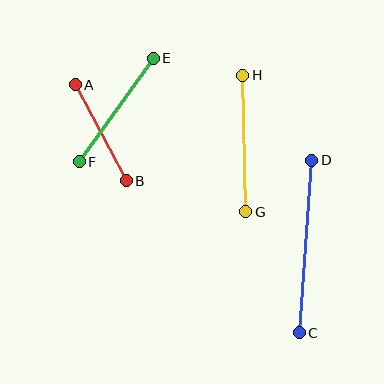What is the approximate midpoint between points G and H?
The midpoint is at approximately (244, 144) pixels.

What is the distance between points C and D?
The distance is approximately 173 pixels.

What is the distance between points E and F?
The distance is approximately 127 pixels.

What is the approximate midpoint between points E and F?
The midpoint is at approximately (116, 110) pixels.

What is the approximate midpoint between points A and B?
The midpoint is at approximately (101, 133) pixels.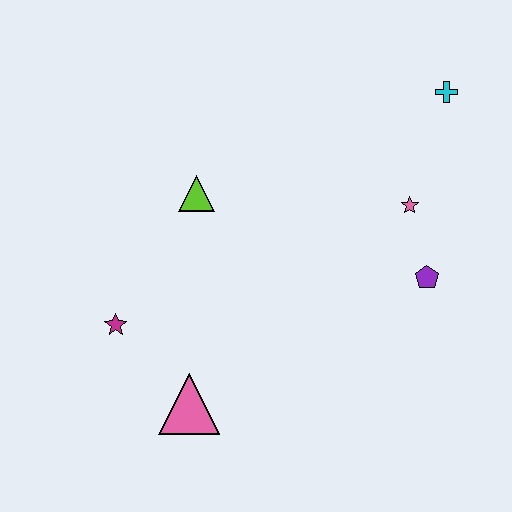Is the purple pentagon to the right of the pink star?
Yes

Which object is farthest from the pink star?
The magenta star is farthest from the pink star.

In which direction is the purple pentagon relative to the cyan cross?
The purple pentagon is below the cyan cross.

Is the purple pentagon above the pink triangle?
Yes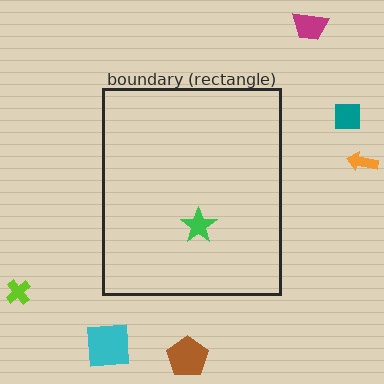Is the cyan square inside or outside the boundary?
Outside.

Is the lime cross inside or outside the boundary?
Outside.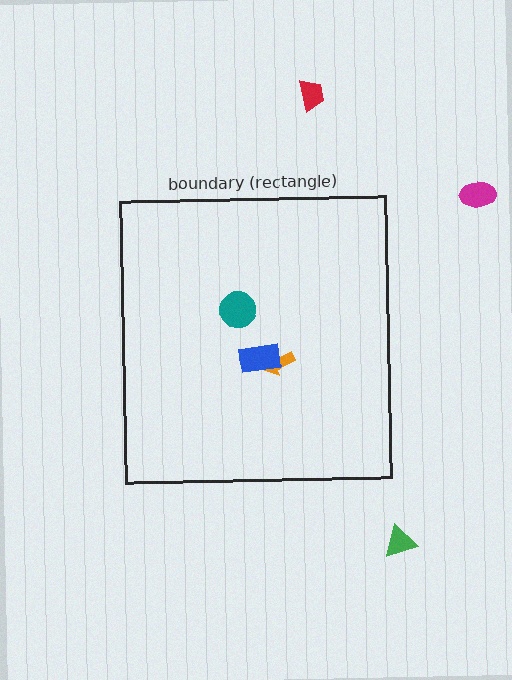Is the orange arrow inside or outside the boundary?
Inside.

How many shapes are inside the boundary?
3 inside, 3 outside.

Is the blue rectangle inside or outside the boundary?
Inside.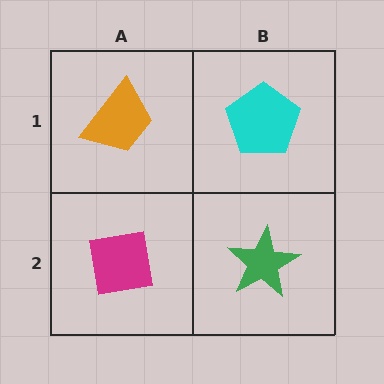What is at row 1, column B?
A cyan pentagon.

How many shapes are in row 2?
2 shapes.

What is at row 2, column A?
A magenta square.